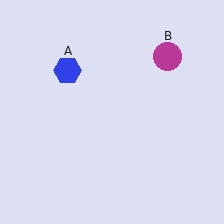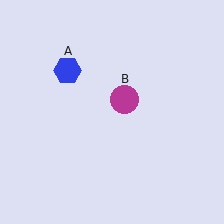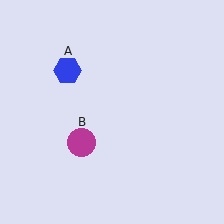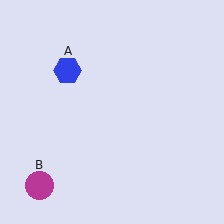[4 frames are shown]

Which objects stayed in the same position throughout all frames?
Blue hexagon (object A) remained stationary.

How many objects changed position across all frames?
1 object changed position: magenta circle (object B).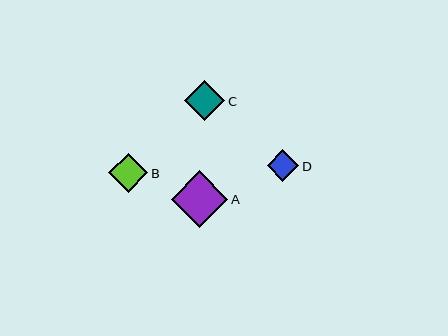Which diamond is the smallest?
Diamond D is the smallest with a size of approximately 31 pixels.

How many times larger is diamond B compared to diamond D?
Diamond B is approximately 1.3 times the size of diamond D.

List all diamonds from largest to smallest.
From largest to smallest: A, C, B, D.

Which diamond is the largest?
Diamond A is the largest with a size of approximately 57 pixels.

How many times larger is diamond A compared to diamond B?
Diamond A is approximately 1.4 times the size of diamond B.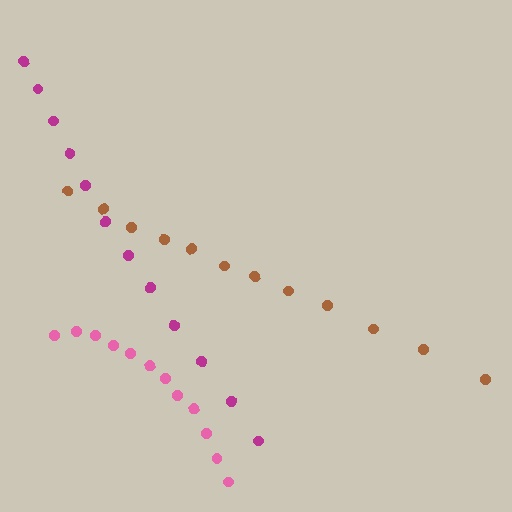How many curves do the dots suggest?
There are 3 distinct paths.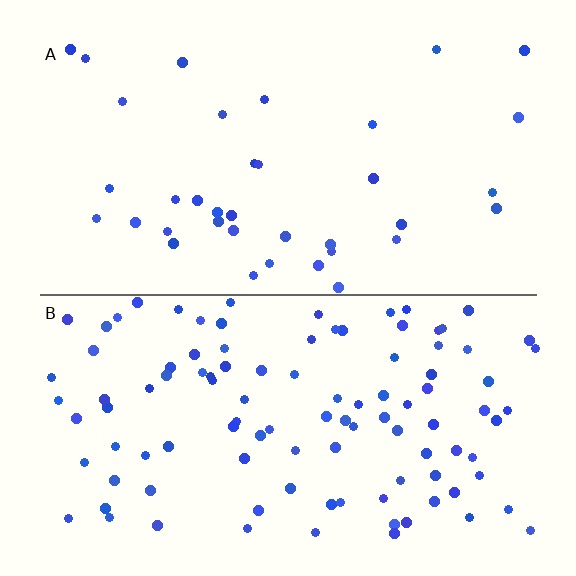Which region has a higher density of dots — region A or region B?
B (the bottom).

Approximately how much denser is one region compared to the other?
Approximately 2.9× — region B over region A.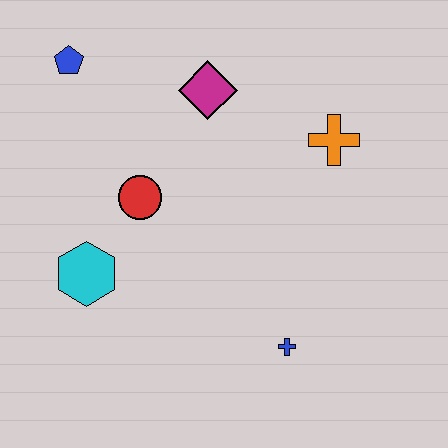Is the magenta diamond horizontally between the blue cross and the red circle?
Yes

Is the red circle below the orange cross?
Yes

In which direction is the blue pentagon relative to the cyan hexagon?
The blue pentagon is above the cyan hexagon.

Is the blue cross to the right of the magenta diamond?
Yes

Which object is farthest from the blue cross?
The blue pentagon is farthest from the blue cross.